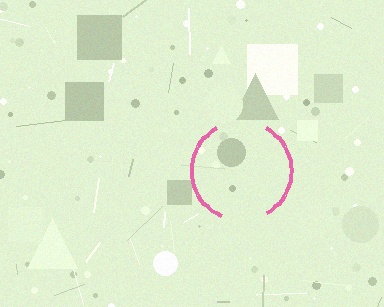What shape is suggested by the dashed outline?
The dashed outline suggests a circle.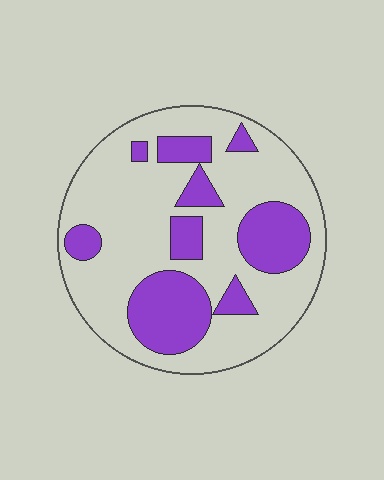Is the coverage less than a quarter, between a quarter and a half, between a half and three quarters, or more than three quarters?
Between a quarter and a half.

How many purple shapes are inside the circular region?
9.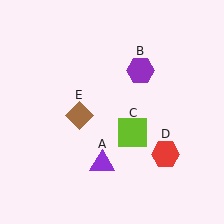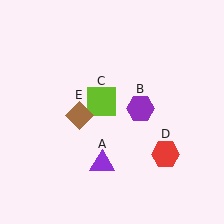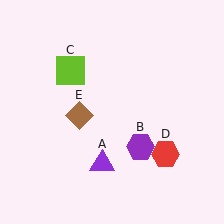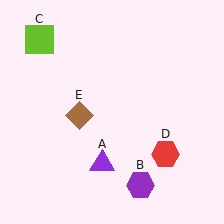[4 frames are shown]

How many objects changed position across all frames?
2 objects changed position: purple hexagon (object B), lime square (object C).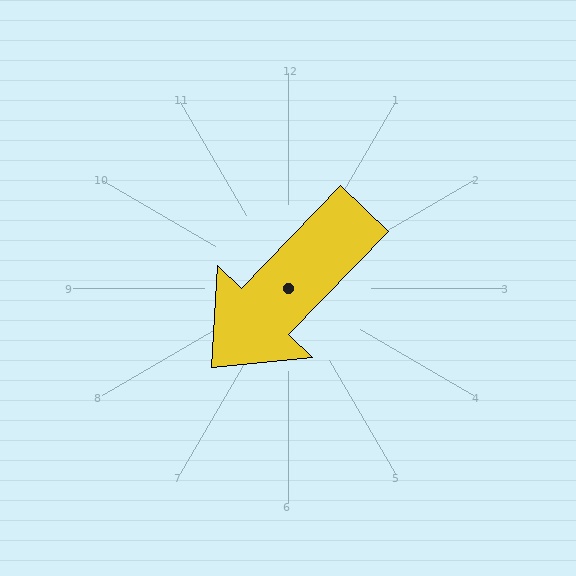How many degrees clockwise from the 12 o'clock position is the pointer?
Approximately 224 degrees.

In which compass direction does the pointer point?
Southwest.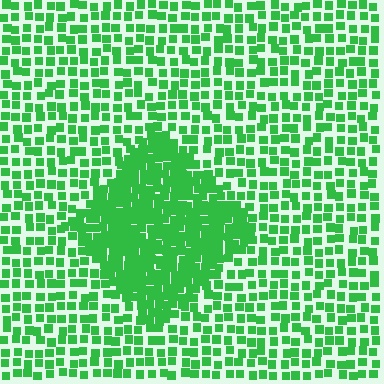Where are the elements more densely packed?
The elements are more densely packed inside the diamond boundary.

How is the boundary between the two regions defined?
The boundary is defined by a change in element density (approximately 2.1x ratio). All elements are the same color, size, and shape.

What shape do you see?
I see a diamond.